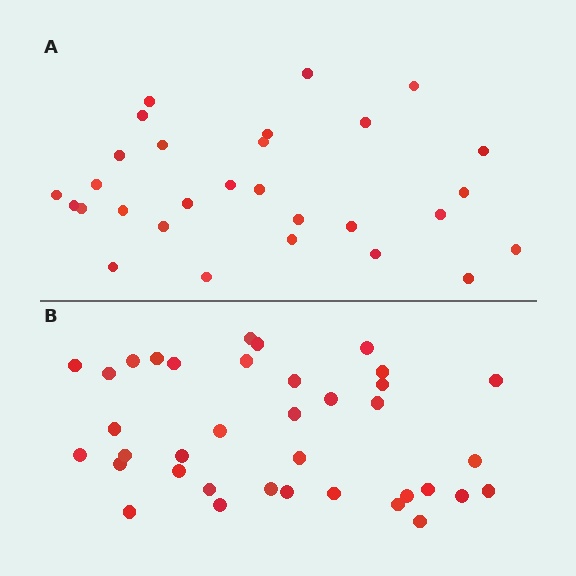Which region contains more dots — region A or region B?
Region B (the bottom region) has more dots.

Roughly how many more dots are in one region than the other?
Region B has roughly 8 or so more dots than region A.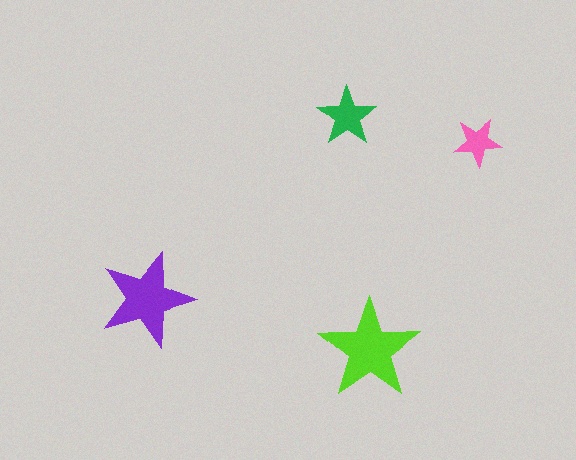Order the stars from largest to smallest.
the lime one, the purple one, the green one, the pink one.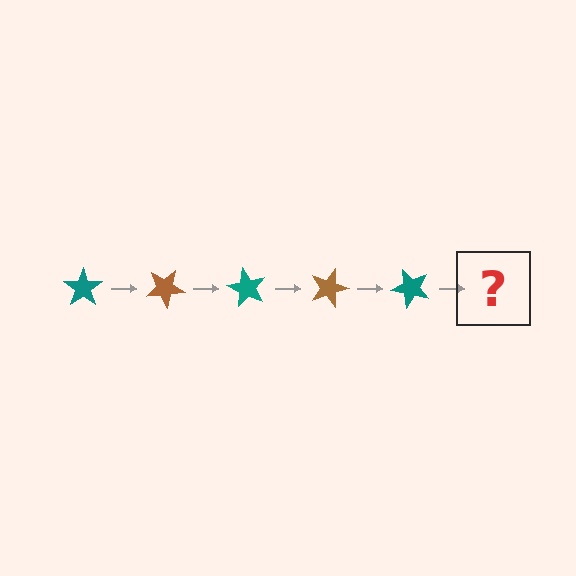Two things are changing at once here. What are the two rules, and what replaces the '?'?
The two rules are that it rotates 30 degrees each step and the color cycles through teal and brown. The '?' should be a brown star, rotated 150 degrees from the start.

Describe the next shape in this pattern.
It should be a brown star, rotated 150 degrees from the start.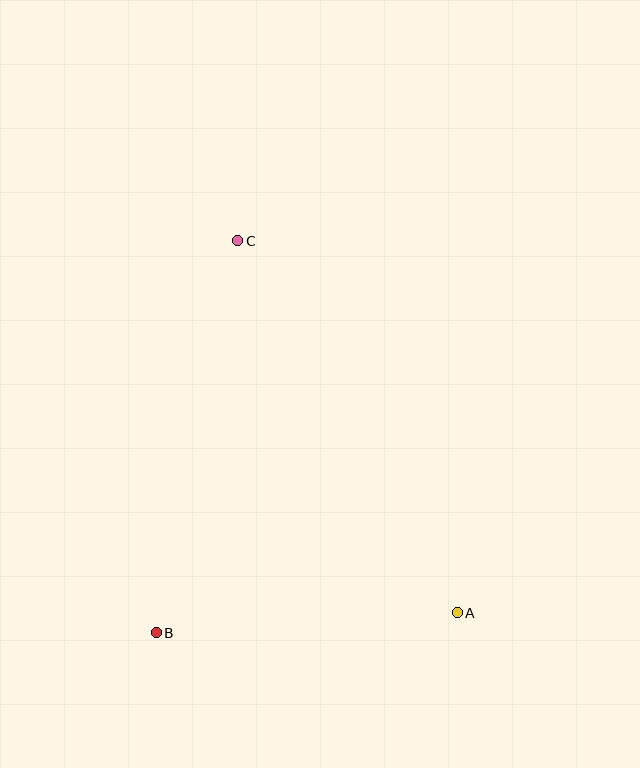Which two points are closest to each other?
Points A and B are closest to each other.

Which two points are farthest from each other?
Points A and C are farthest from each other.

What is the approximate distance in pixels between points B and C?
The distance between B and C is approximately 401 pixels.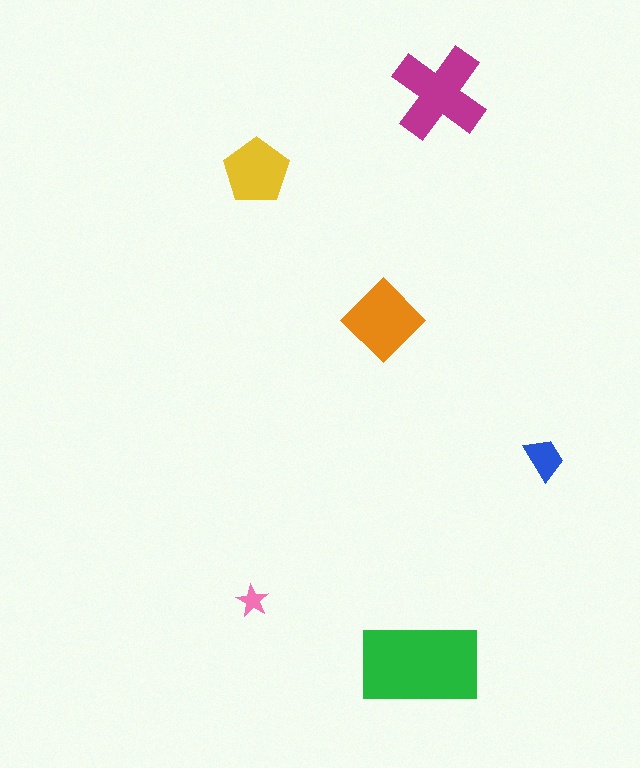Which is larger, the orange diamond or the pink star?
The orange diamond.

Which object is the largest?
The green rectangle.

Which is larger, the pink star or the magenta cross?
The magenta cross.